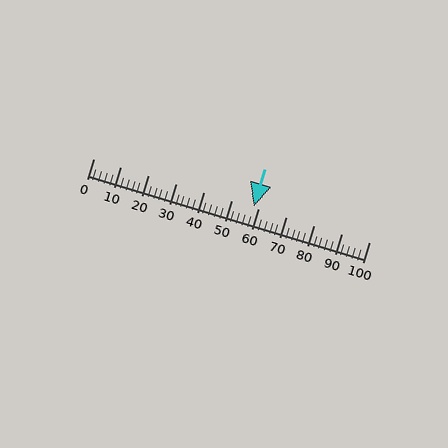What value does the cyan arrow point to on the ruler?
The cyan arrow points to approximately 58.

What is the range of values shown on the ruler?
The ruler shows values from 0 to 100.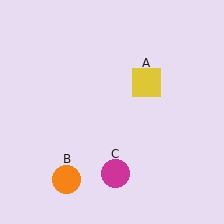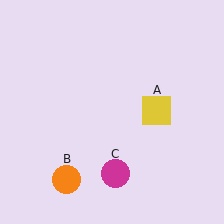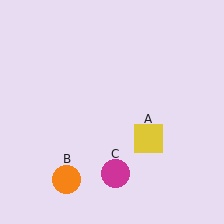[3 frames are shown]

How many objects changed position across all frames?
1 object changed position: yellow square (object A).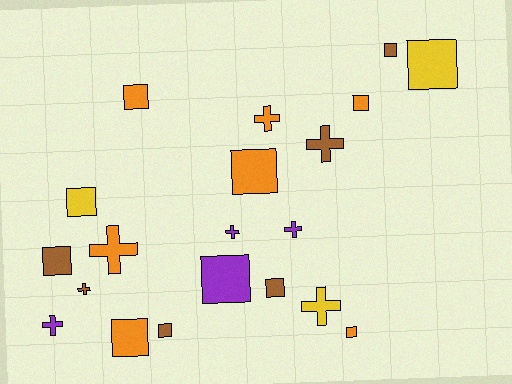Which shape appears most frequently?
Square, with 12 objects.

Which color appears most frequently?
Orange, with 7 objects.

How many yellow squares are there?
There are 2 yellow squares.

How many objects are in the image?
There are 20 objects.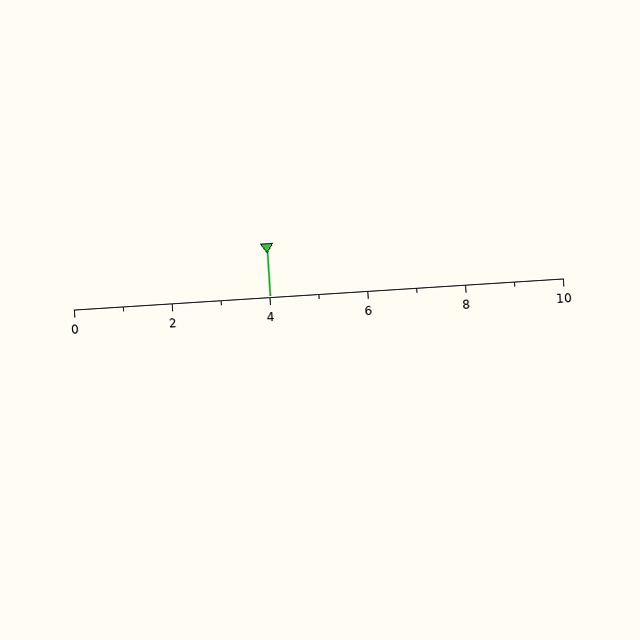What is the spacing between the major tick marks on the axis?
The major ticks are spaced 2 apart.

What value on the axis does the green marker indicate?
The marker indicates approximately 4.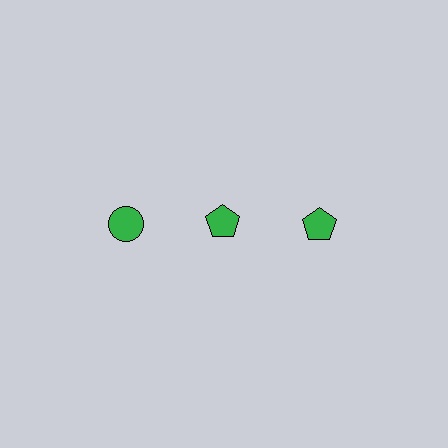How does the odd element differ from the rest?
It has a different shape: circle instead of pentagon.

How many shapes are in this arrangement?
There are 3 shapes arranged in a grid pattern.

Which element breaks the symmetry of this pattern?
The green circle in the top row, leftmost column breaks the symmetry. All other shapes are green pentagons.